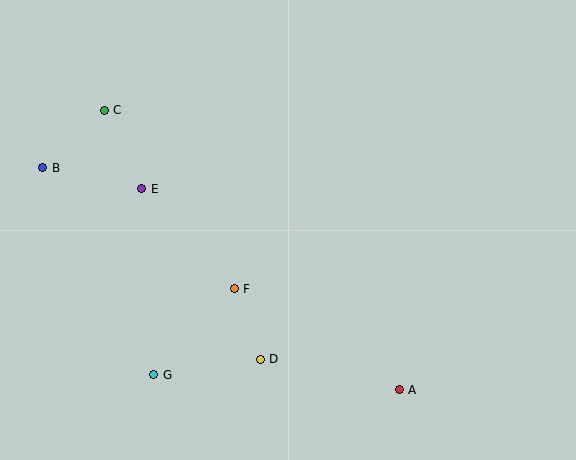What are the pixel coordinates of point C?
Point C is at (104, 111).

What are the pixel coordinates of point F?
Point F is at (234, 289).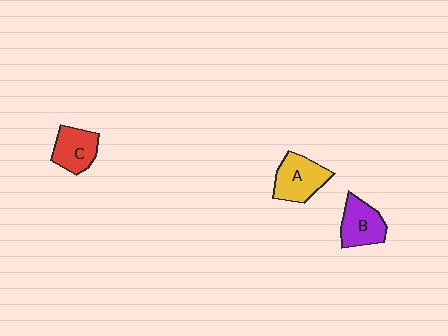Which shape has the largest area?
Shape A (yellow).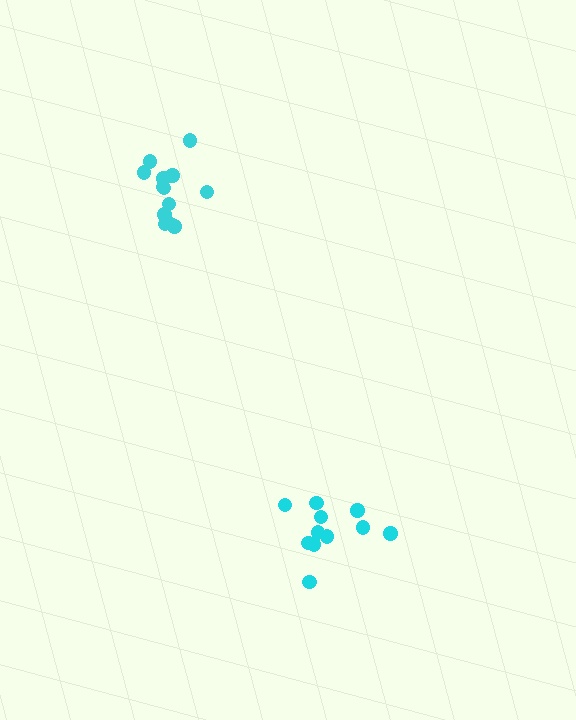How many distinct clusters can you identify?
There are 2 distinct clusters.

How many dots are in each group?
Group 1: 11 dots, Group 2: 13 dots (24 total).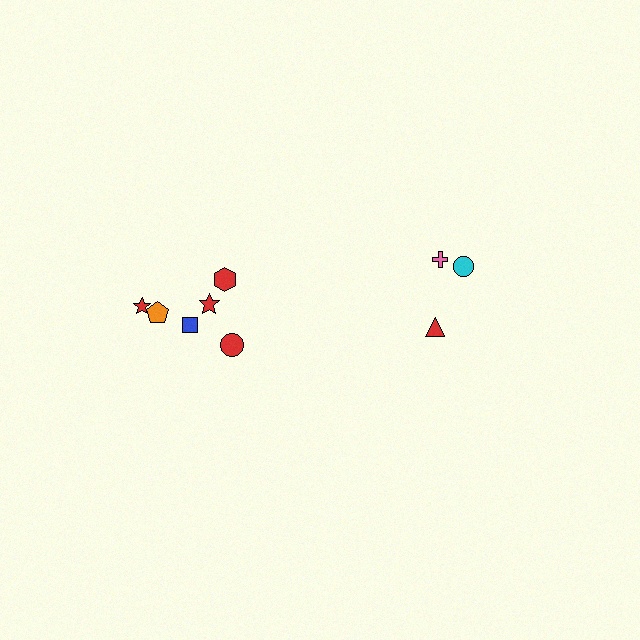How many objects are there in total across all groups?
There are 9 objects.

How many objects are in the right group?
There are 3 objects.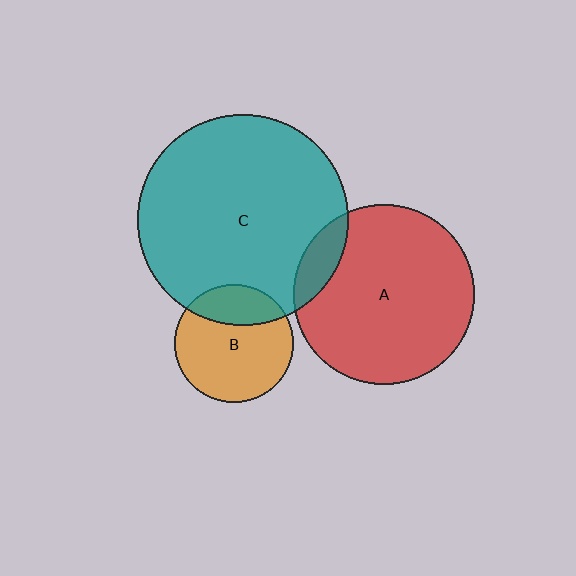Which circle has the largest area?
Circle C (teal).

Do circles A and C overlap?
Yes.